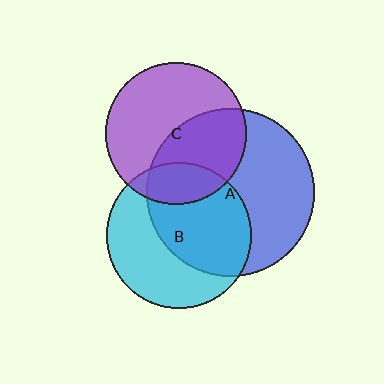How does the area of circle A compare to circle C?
Approximately 1.4 times.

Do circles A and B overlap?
Yes.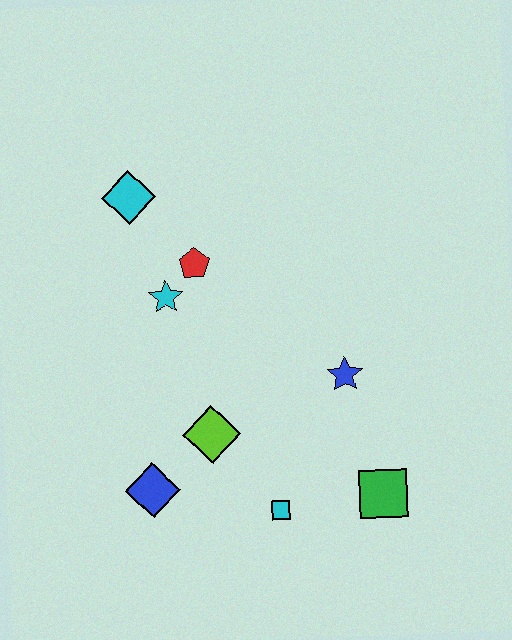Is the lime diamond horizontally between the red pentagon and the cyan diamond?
No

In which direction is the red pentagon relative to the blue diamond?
The red pentagon is above the blue diamond.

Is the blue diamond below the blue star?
Yes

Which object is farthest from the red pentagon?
The green square is farthest from the red pentagon.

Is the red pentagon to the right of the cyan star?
Yes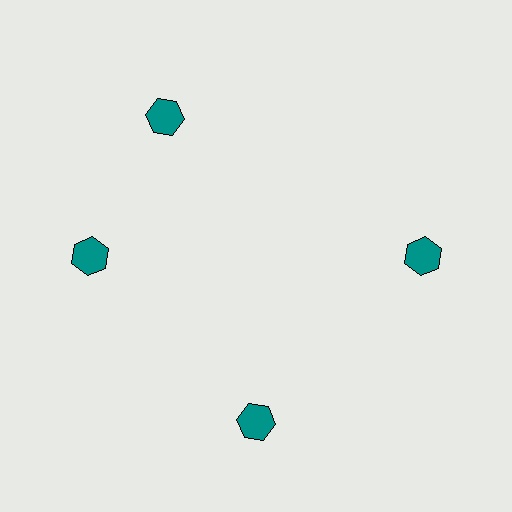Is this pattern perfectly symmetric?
No. The 4 teal hexagons are arranged in a ring, but one element near the 12 o'clock position is rotated out of alignment along the ring, breaking the 4-fold rotational symmetry.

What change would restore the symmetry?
The symmetry would be restored by rotating it back into even spacing with its neighbors so that all 4 hexagons sit at equal angles and equal distance from the center.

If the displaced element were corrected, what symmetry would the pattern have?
It would have 4-fold rotational symmetry — the pattern would map onto itself every 90 degrees.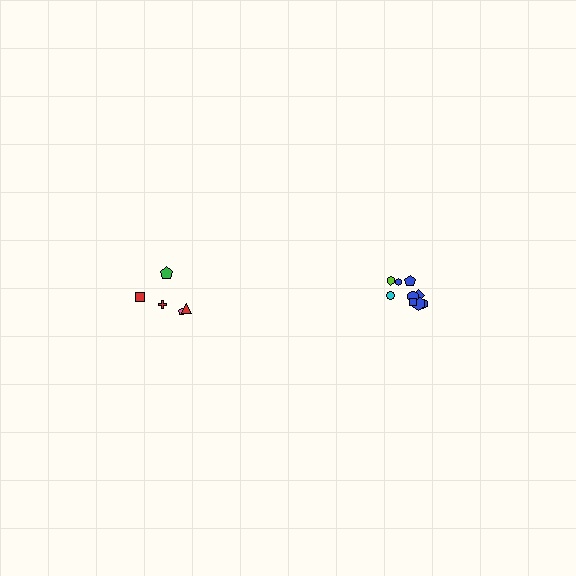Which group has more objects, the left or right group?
The right group.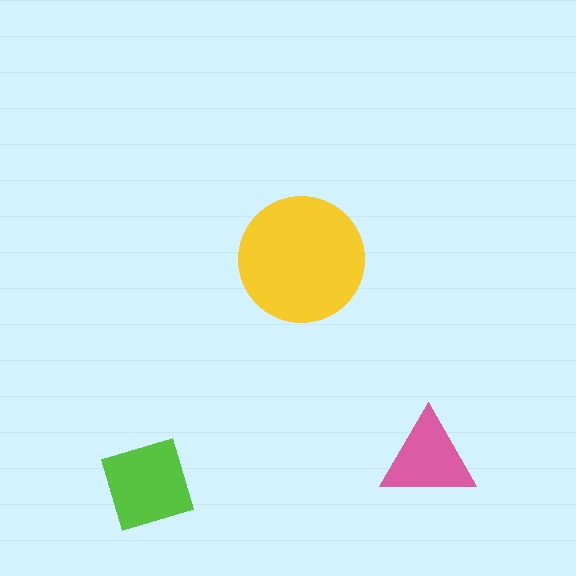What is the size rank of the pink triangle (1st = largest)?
3rd.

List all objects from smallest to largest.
The pink triangle, the lime diamond, the yellow circle.